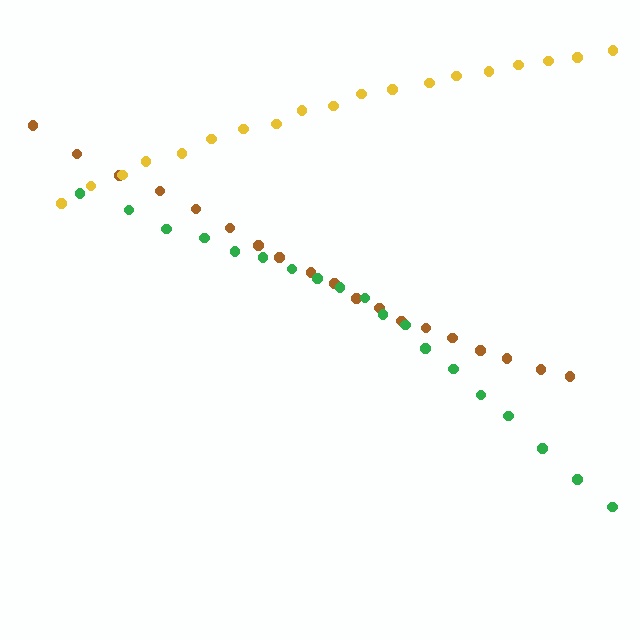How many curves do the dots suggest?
There are 3 distinct paths.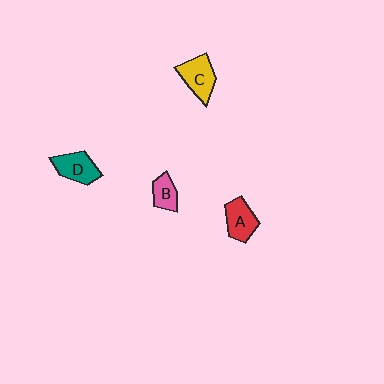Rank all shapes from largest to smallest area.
From largest to smallest: C (yellow), D (teal), A (red), B (pink).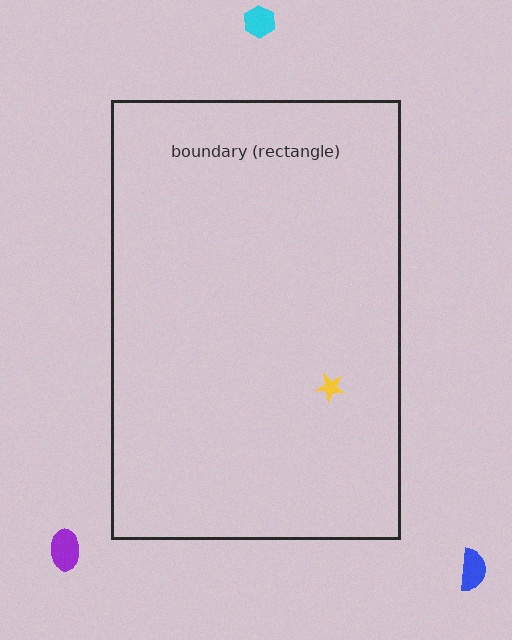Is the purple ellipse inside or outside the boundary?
Outside.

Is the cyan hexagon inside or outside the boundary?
Outside.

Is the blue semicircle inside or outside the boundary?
Outside.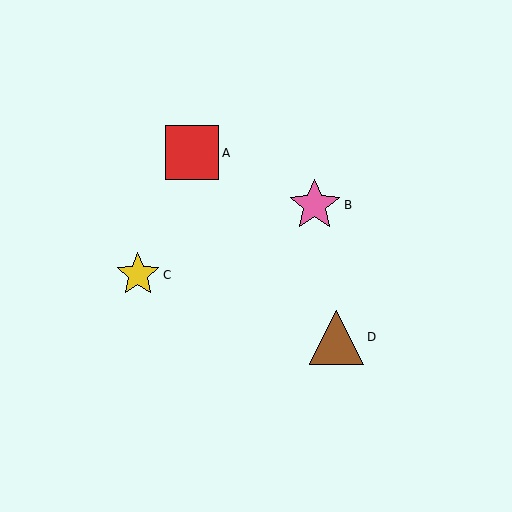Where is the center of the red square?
The center of the red square is at (192, 153).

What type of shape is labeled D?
Shape D is a brown triangle.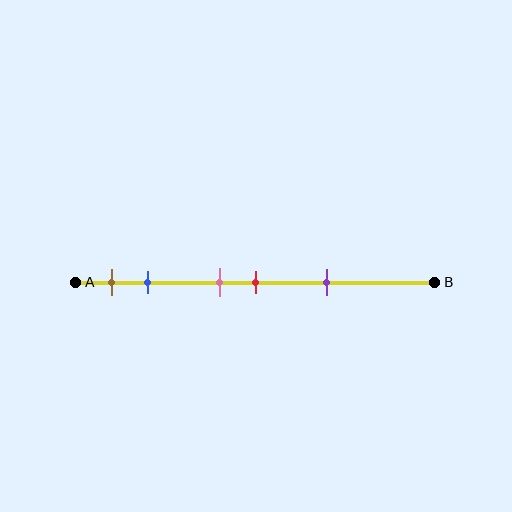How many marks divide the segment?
There are 5 marks dividing the segment.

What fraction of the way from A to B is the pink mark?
The pink mark is approximately 40% (0.4) of the way from A to B.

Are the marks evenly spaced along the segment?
No, the marks are not evenly spaced.